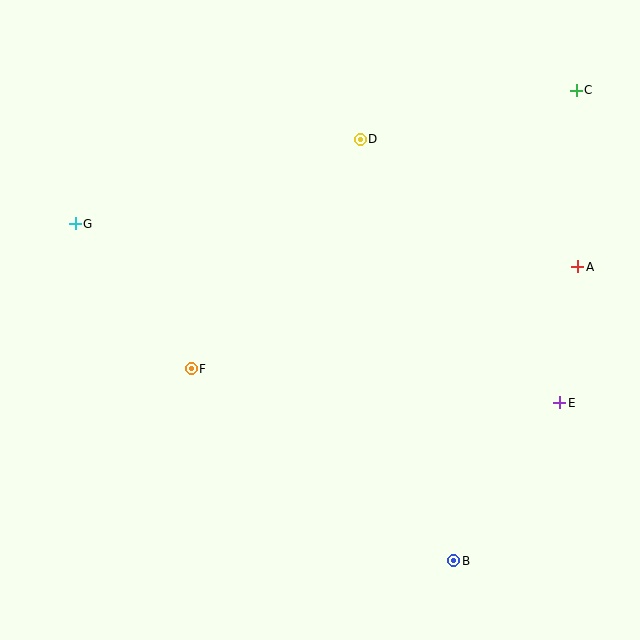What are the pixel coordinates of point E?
Point E is at (560, 403).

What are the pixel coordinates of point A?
Point A is at (578, 267).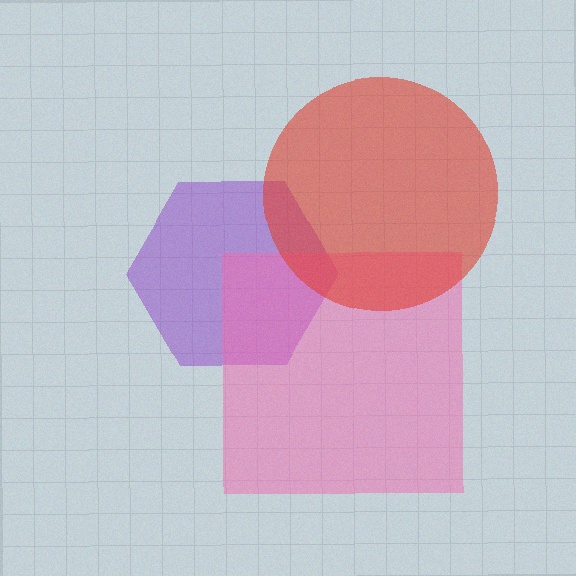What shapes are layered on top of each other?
The layered shapes are: a purple hexagon, a pink square, a red circle.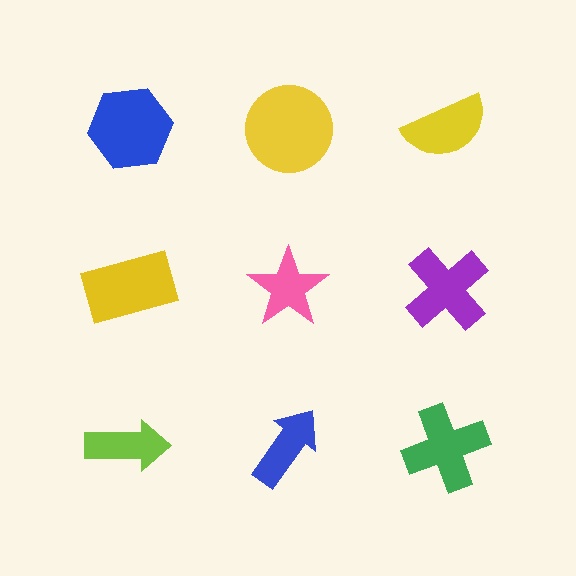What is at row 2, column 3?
A purple cross.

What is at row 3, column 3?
A green cross.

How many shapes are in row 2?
3 shapes.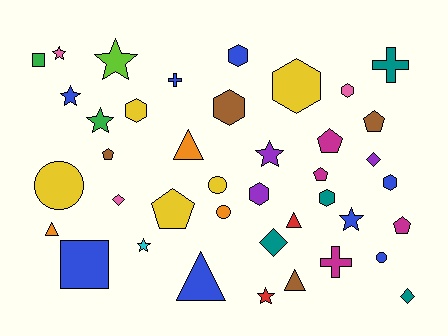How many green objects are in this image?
There are 2 green objects.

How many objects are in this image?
There are 40 objects.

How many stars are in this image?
There are 8 stars.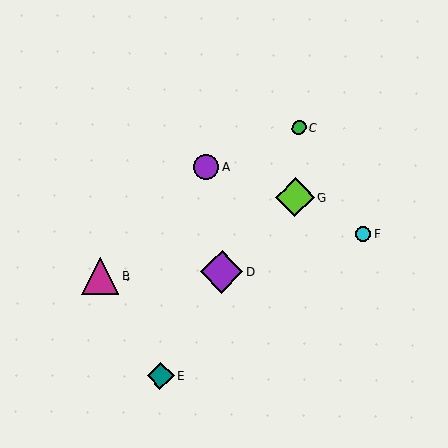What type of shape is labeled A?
Shape A is a purple circle.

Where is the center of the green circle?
The center of the green circle is at (299, 128).